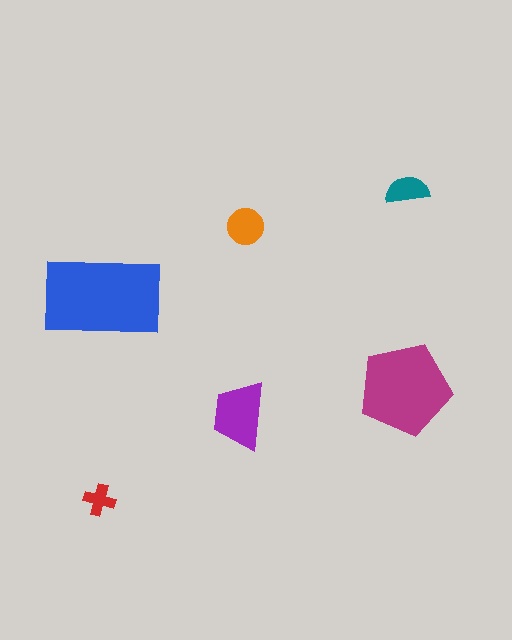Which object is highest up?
The teal semicircle is topmost.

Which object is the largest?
The blue rectangle.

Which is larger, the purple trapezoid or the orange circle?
The purple trapezoid.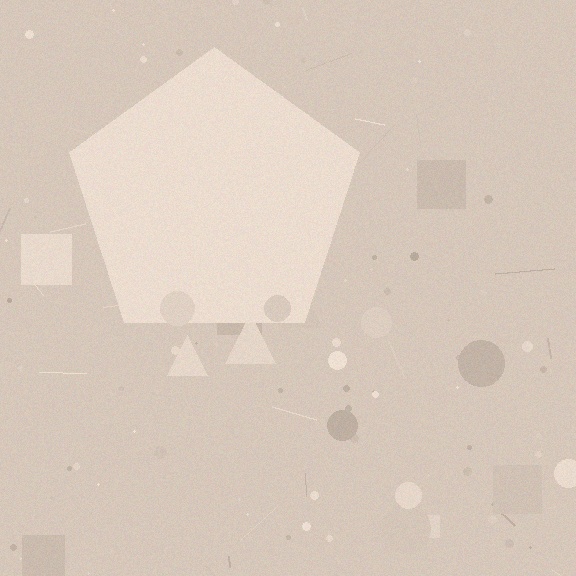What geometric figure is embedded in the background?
A pentagon is embedded in the background.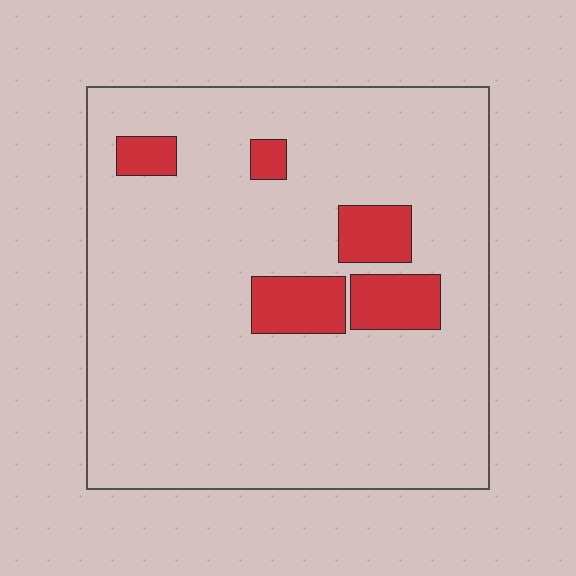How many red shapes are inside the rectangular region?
5.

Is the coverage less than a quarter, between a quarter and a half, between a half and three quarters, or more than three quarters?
Less than a quarter.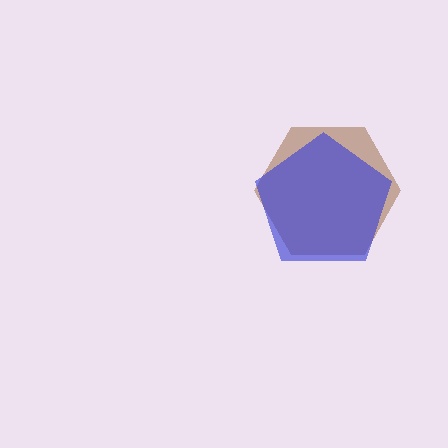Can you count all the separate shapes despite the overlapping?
Yes, there are 2 separate shapes.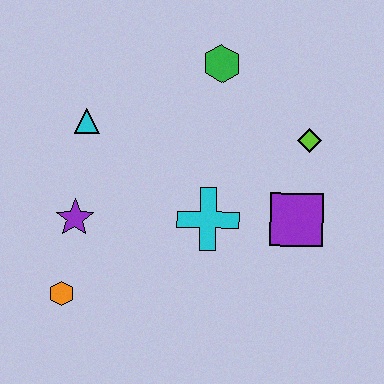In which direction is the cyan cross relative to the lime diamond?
The cyan cross is to the left of the lime diamond.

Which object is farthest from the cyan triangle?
The purple square is farthest from the cyan triangle.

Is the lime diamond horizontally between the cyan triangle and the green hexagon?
No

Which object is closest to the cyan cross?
The purple square is closest to the cyan cross.